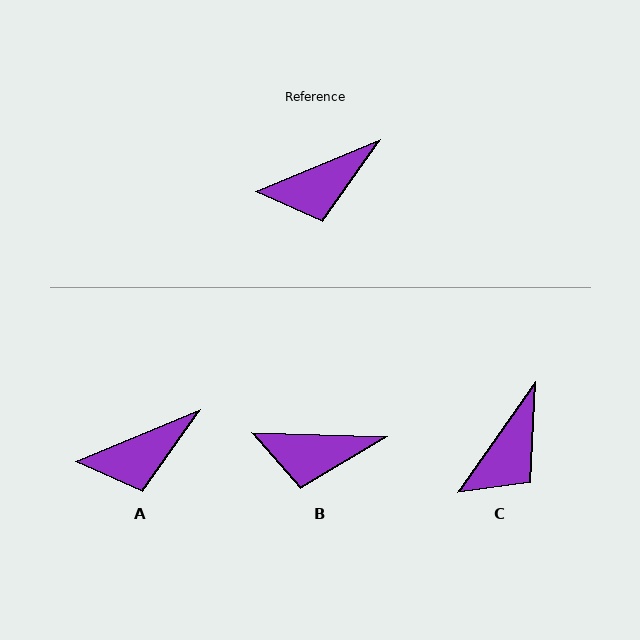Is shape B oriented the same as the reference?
No, it is off by about 24 degrees.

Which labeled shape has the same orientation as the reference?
A.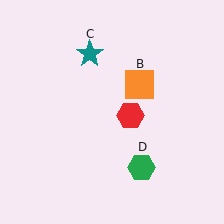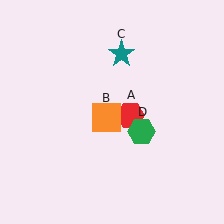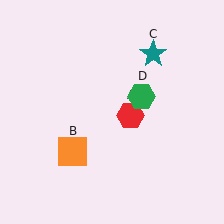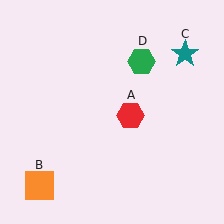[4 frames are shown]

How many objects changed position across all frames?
3 objects changed position: orange square (object B), teal star (object C), green hexagon (object D).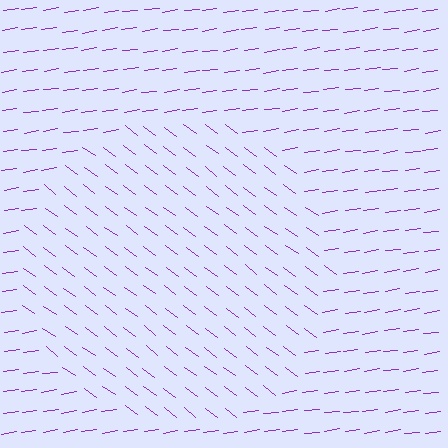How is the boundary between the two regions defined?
The boundary is defined purely by a change in line orientation (approximately 45 degrees difference). All lines are the same color and thickness.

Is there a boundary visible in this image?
Yes, there is a texture boundary formed by a change in line orientation.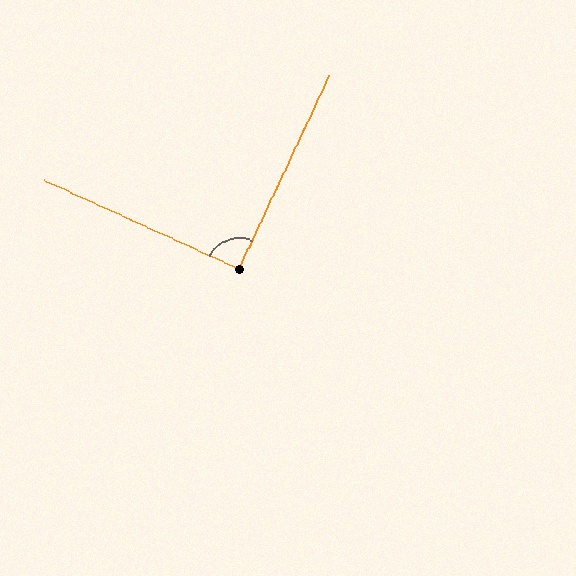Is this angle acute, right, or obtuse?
It is approximately a right angle.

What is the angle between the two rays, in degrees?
Approximately 90 degrees.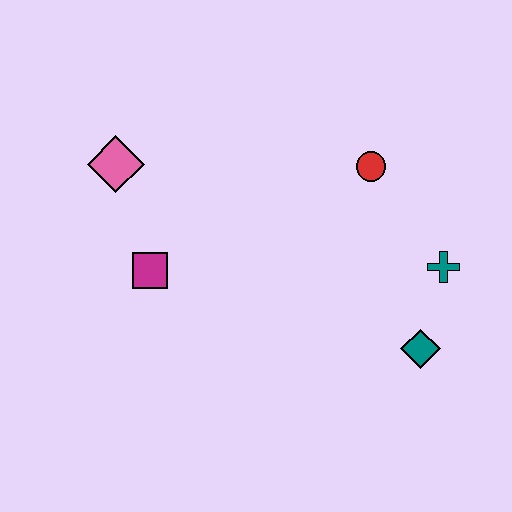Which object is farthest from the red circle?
The pink diamond is farthest from the red circle.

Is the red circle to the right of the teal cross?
No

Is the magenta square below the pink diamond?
Yes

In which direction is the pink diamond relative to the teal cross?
The pink diamond is to the left of the teal cross.